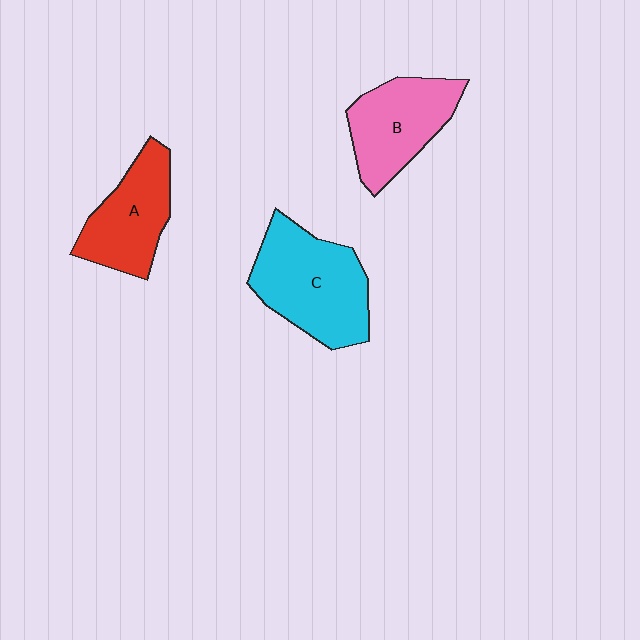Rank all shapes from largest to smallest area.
From largest to smallest: C (cyan), B (pink), A (red).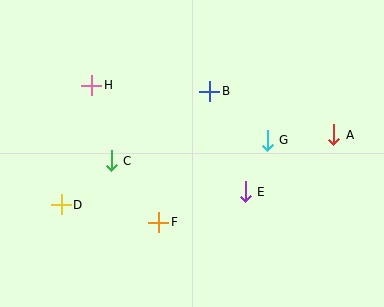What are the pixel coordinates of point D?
Point D is at (61, 205).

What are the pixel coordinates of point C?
Point C is at (111, 161).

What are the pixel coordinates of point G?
Point G is at (267, 140).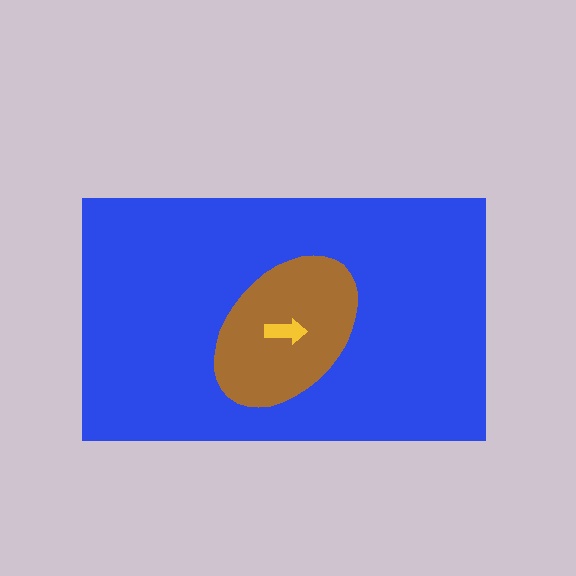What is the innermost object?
The yellow arrow.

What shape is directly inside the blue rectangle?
The brown ellipse.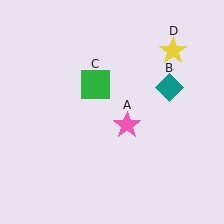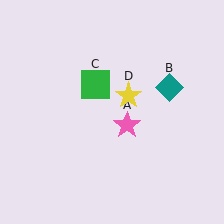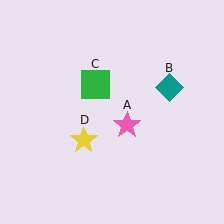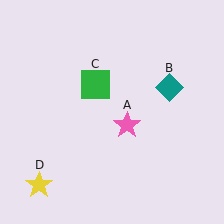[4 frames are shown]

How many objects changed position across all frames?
1 object changed position: yellow star (object D).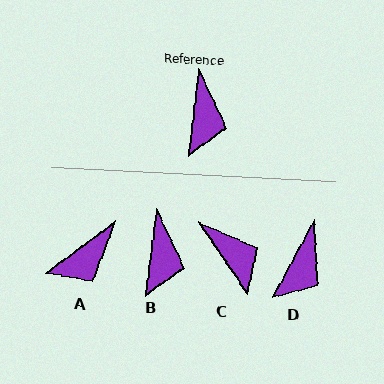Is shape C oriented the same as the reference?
No, it is off by about 41 degrees.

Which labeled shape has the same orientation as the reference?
B.